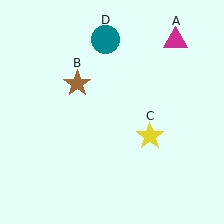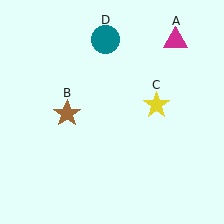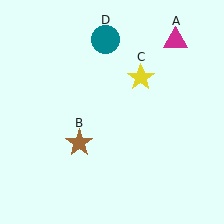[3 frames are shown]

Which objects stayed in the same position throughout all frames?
Magenta triangle (object A) and teal circle (object D) remained stationary.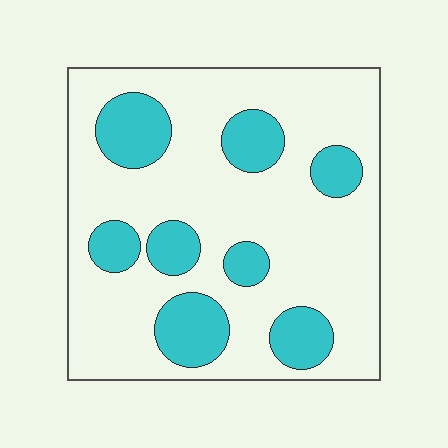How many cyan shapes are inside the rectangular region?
8.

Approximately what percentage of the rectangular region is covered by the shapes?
Approximately 25%.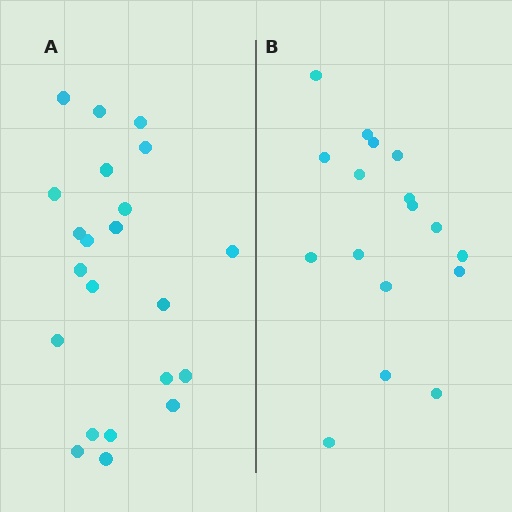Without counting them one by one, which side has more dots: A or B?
Region A (the left region) has more dots.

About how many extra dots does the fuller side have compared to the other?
Region A has about 5 more dots than region B.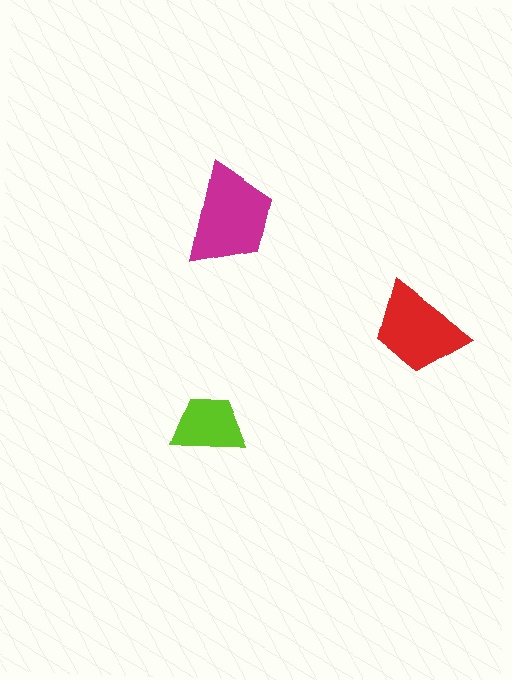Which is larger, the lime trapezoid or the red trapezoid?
The red one.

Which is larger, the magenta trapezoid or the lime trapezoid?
The magenta one.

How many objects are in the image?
There are 3 objects in the image.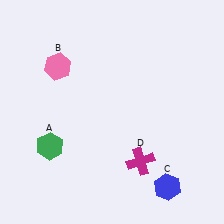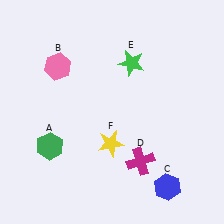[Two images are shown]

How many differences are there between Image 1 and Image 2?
There are 2 differences between the two images.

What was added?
A green star (E), a yellow star (F) were added in Image 2.